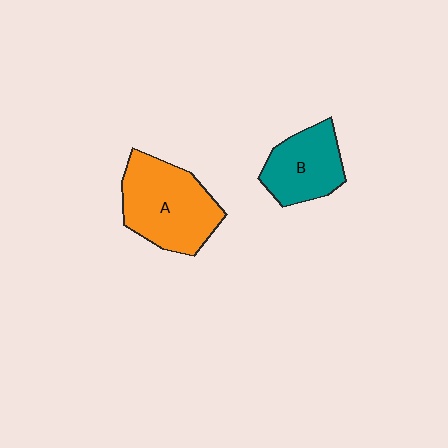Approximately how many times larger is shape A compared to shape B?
Approximately 1.4 times.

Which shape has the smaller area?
Shape B (teal).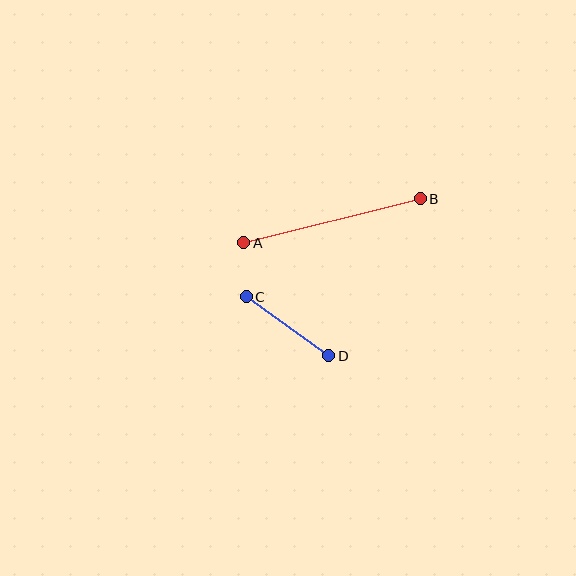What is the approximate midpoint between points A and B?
The midpoint is at approximately (332, 221) pixels.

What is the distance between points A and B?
The distance is approximately 182 pixels.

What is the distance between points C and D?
The distance is approximately 101 pixels.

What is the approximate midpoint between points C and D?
The midpoint is at approximately (287, 326) pixels.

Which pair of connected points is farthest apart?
Points A and B are farthest apart.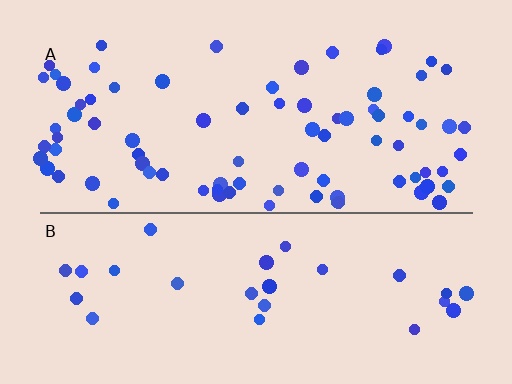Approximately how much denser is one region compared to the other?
Approximately 2.9× — region A over region B.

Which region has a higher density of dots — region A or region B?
A (the top).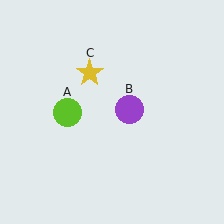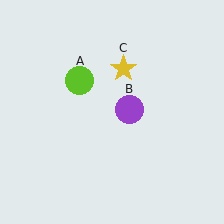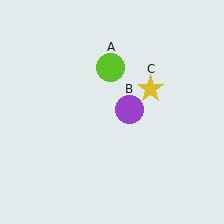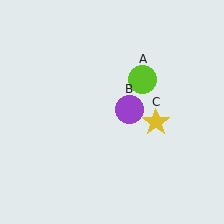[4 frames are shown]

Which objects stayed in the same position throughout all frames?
Purple circle (object B) remained stationary.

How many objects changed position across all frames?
2 objects changed position: lime circle (object A), yellow star (object C).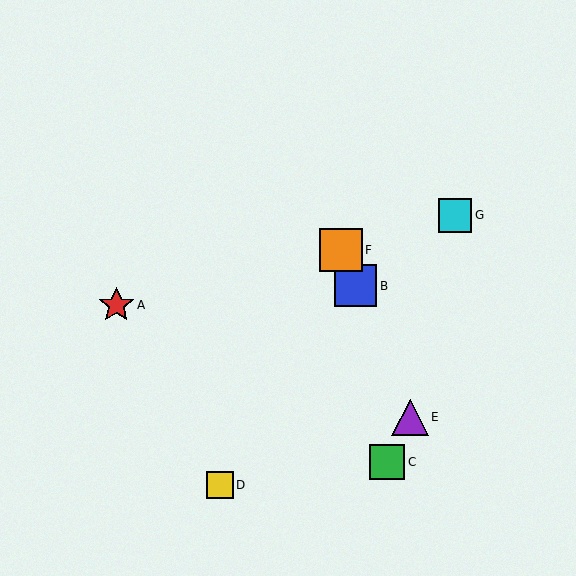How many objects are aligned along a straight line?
3 objects (B, E, F) are aligned along a straight line.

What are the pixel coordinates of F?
Object F is at (341, 250).